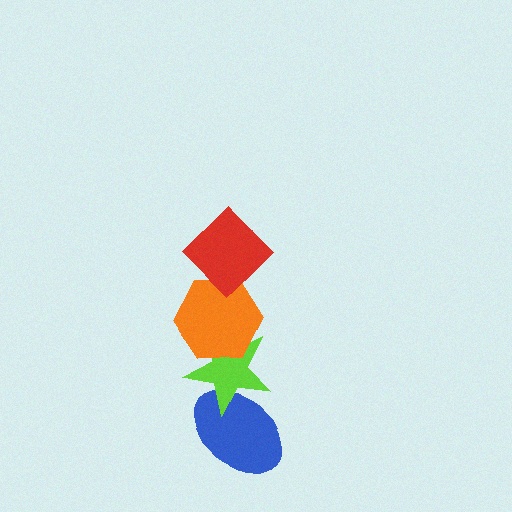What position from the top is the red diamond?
The red diamond is 1st from the top.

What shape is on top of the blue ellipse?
The lime star is on top of the blue ellipse.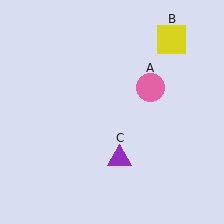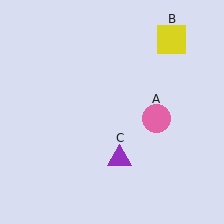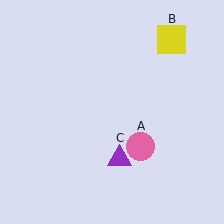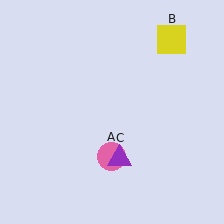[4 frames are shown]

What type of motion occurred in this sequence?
The pink circle (object A) rotated clockwise around the center of the scene.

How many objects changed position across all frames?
1 object changed position: pink circle (object A).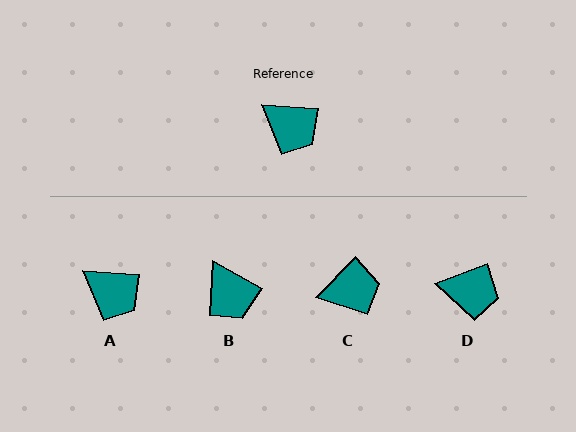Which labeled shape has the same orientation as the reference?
A.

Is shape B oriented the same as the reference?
No, it is off by about 25 degrees.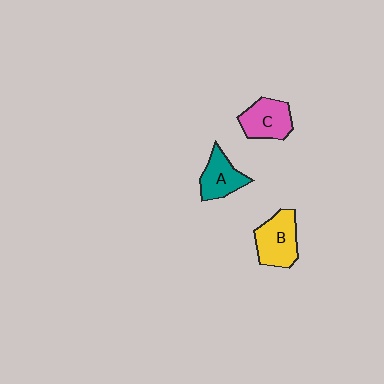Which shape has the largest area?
Shape B (yellow).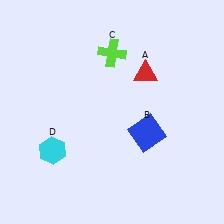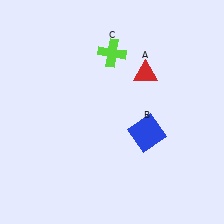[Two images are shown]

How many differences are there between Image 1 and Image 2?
There is 1 difference between the two images.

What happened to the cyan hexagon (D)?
The cyan hexagon (D) was removed in Image 2. It was in the bottom-left area of Image 1.